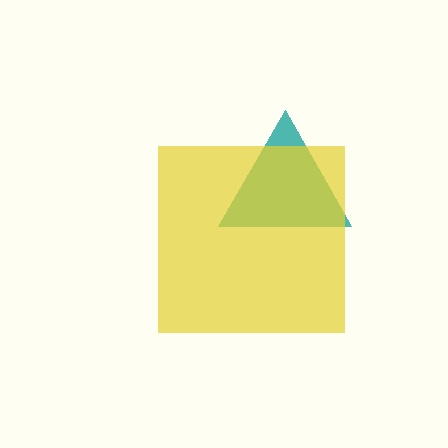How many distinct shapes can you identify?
There are 2 distinct shapes: a teal triangle, a yellow square.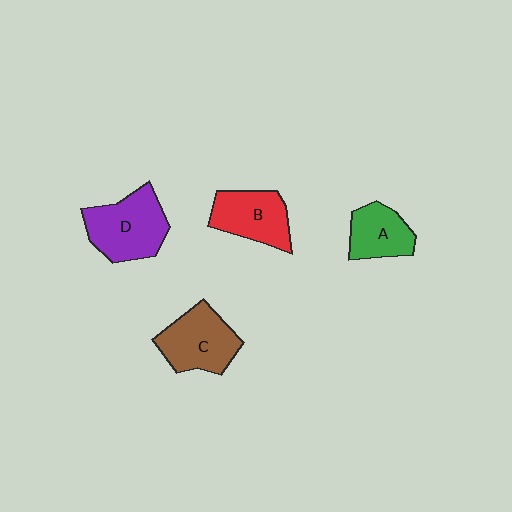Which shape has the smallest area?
Shape A (green).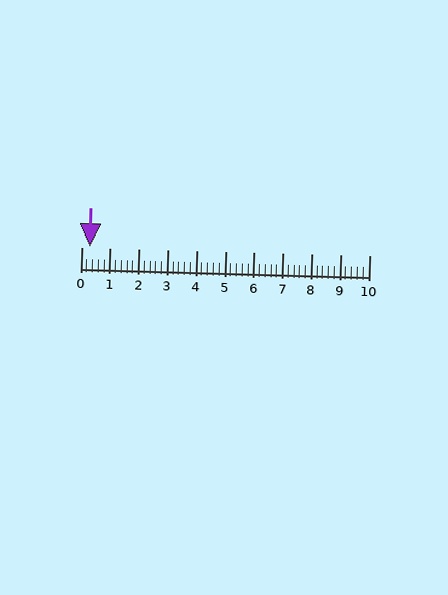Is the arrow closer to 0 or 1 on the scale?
The arrow is closer to 0.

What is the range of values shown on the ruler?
The ruler shows values from 0 to 10.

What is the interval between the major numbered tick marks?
The major tick marks are spaced 1 units apart.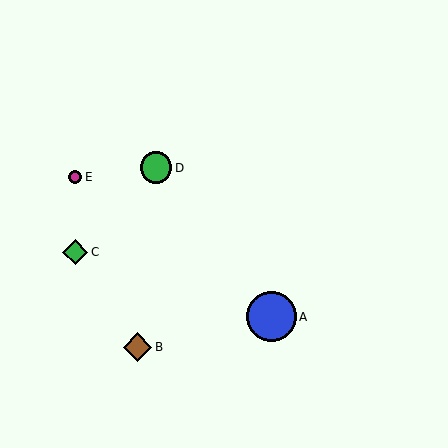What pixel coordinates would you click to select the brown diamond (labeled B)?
Click at (138, 347) to select the brown diamond B.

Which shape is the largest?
The blue circle (labeled A) is the largest.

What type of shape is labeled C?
Shape C is a green diamond.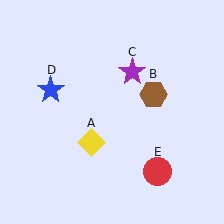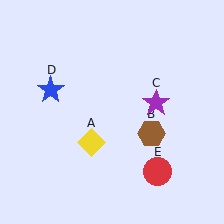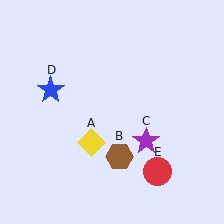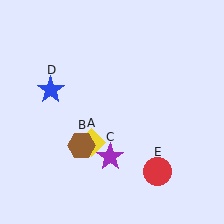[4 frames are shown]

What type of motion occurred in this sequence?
The brown hexagon (object B), purple star (object C) rotated clockwise around the center of the scene.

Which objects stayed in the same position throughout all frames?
Yellow diamond (object A) and blue star (object D) and red circle (object E) remained stationary.